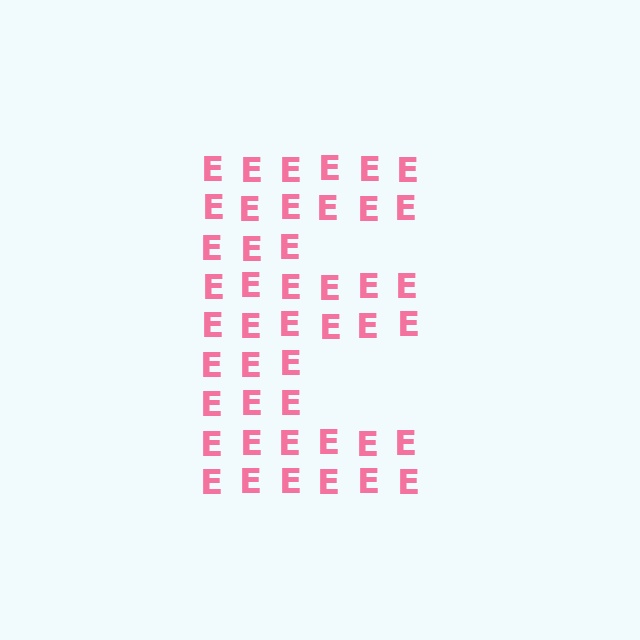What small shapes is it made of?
It is made of small letter E's.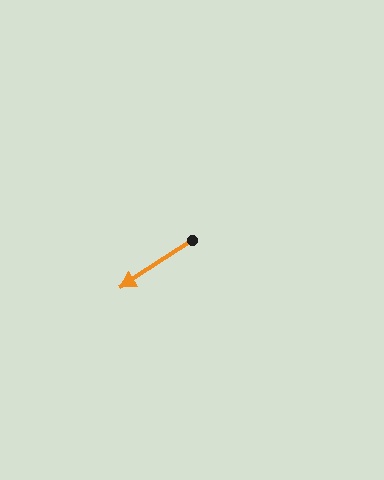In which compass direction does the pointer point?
Southwest.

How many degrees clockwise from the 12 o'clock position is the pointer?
Approximately 237 degrees.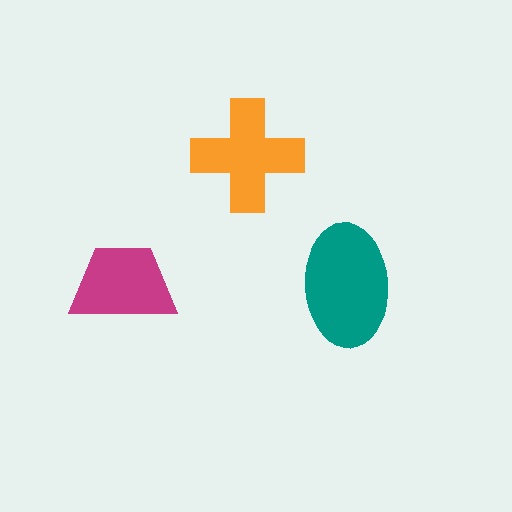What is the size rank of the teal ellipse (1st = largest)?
1st.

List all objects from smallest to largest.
The magenta trapezoid, the orange cross, the teal ellipse.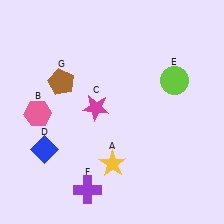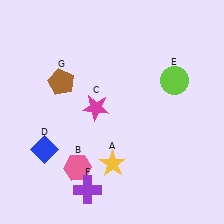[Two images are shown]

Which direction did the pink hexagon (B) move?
The pink hexagon (B) moved down.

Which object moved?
The pink hexagon (B) moved down.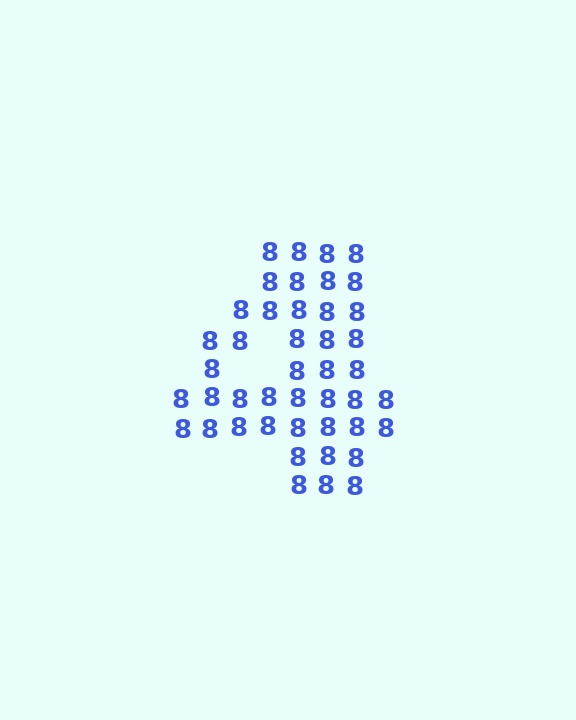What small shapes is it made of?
It is made of small digit 8's.